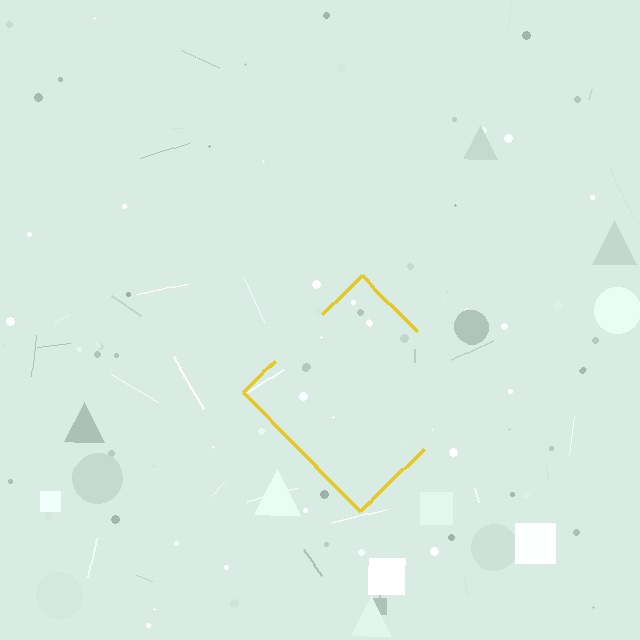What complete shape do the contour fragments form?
The contour fragments form a diamond.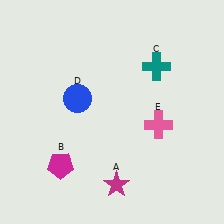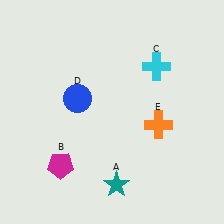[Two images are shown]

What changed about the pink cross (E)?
In Image 1, E is pink. In Image 2, it changed to orange.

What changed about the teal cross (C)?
In Image 1, C is teal. In Image 2, it changed to cyan.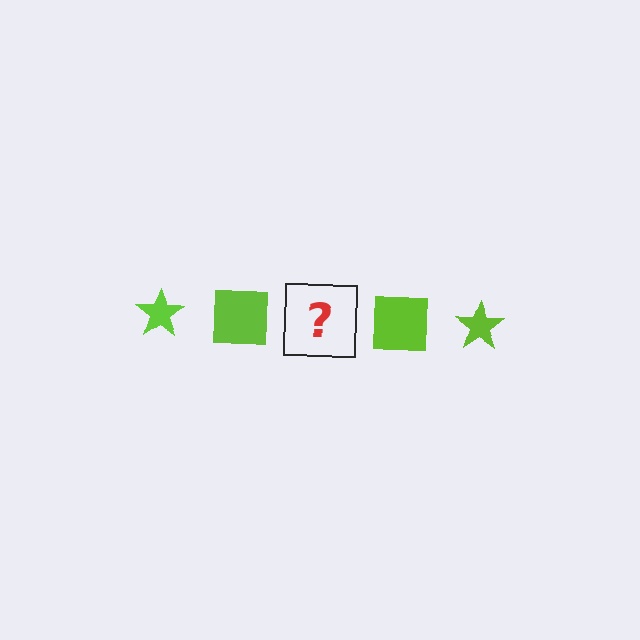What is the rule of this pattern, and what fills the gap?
The rule is that the pattern cycles through star, square shapes in lime. The gap should be filled with a lime star.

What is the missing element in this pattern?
The missing element is a lime star.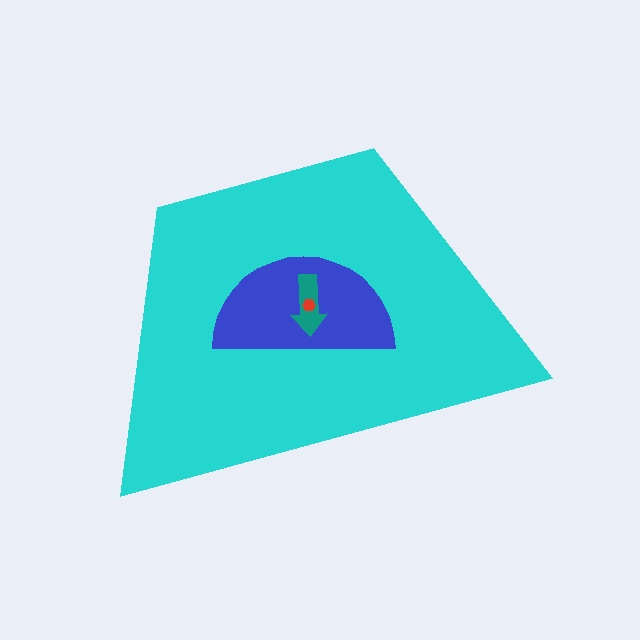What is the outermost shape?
The cyan trapezoid.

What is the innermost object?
The red hexagon.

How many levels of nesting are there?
4.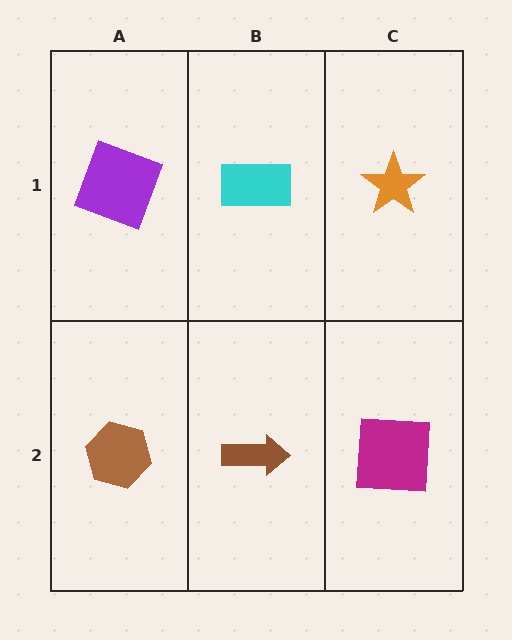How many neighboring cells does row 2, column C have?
2.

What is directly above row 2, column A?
A purple square.